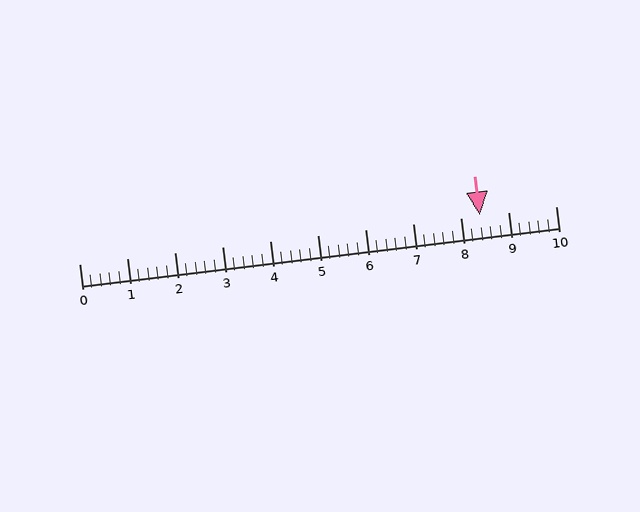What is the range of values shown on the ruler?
The ruler shows values from 0 to 10.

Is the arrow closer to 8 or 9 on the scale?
The arrow is closer to 8.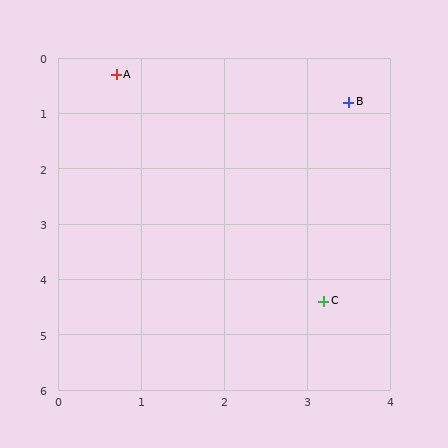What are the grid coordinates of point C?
Point C is at approximately (3.2, 4.4).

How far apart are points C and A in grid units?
Points C and A are about 4.8 grid units apart.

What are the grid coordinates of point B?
Point B is at approximately (3.5, 0.8).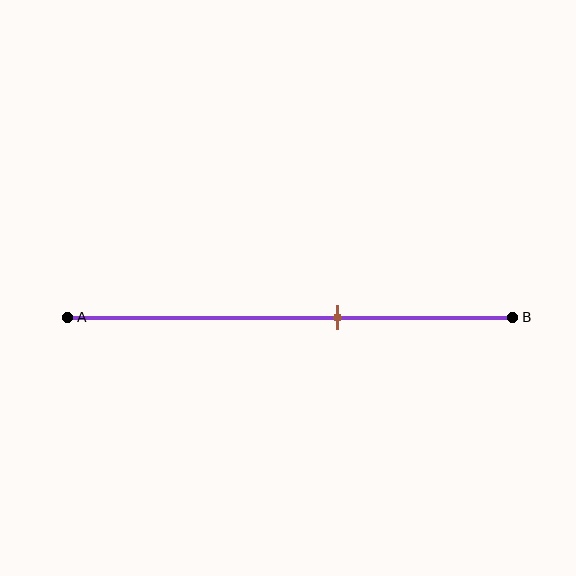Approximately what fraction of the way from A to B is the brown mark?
The brown mark is approximately 60% of the way from A to B.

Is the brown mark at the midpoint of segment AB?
No, the mark is at about 60% from A, not at the 50% midpoint.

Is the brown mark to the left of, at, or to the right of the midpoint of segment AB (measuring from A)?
The brown mark is to the right of the midpoint of segment AB.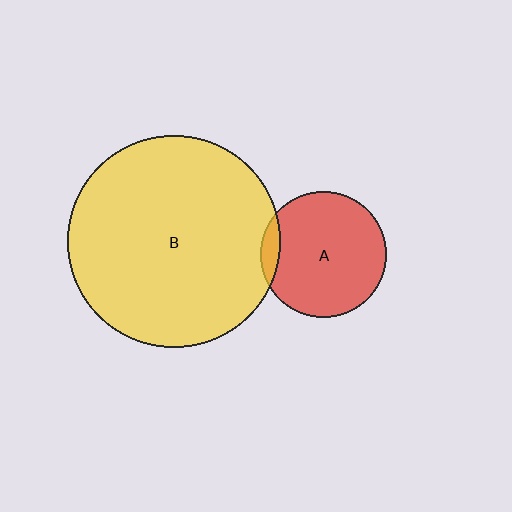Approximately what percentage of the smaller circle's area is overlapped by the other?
Approximately 10%.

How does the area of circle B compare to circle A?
Approximately 2.8 times.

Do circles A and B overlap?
Yes.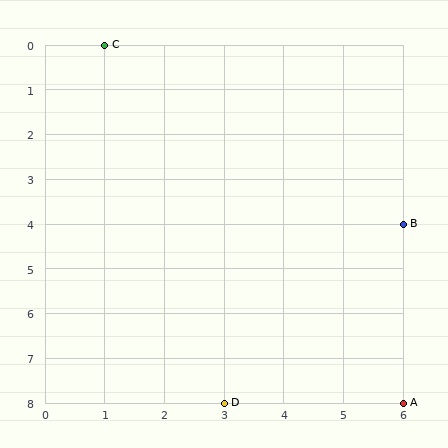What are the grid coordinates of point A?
Point A is at grid coordinates (6, 8).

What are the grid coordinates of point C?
Point C is at grid coordinates (1, 0).